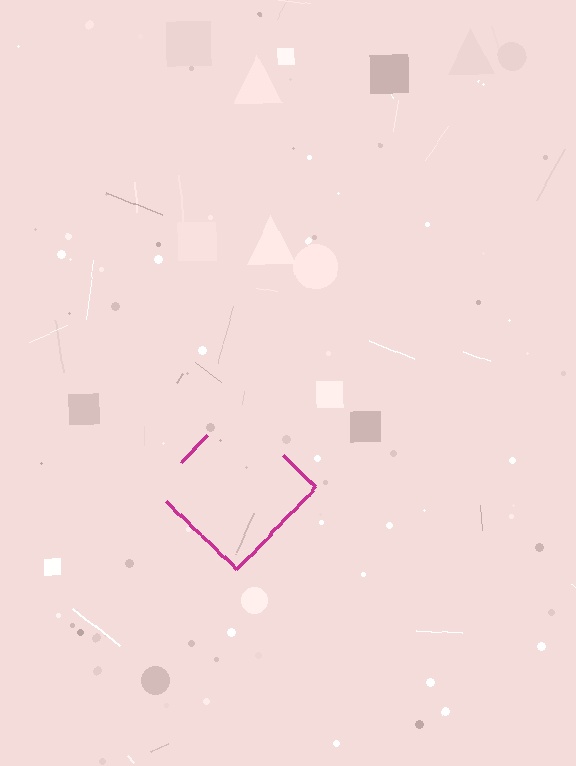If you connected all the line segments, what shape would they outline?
They would outline a diamond.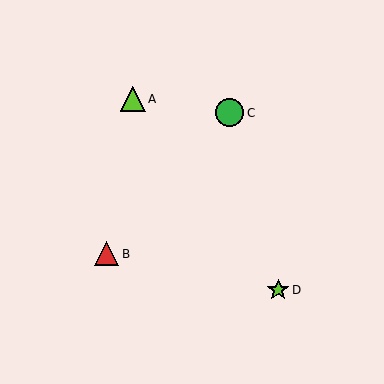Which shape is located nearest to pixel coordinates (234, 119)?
The green circle (labeled C) at (230, 113) is nearest to that location.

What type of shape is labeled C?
Shape C is a green circle.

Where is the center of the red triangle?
The center of the red triangle is at (107, 254).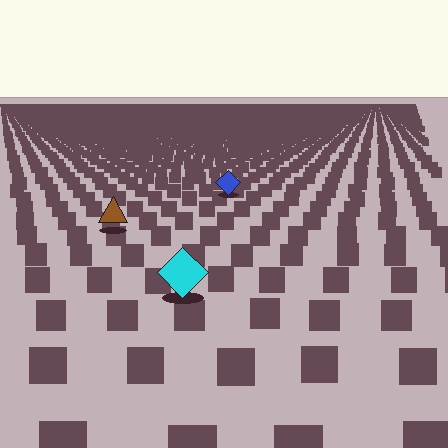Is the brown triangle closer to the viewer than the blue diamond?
Yes. The brown triangle is closer — you can tell from the texture gradient: the ground texture is coarser near it.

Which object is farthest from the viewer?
The blue diamond is farthest from the viewer. It appears smaller and the ground texture around it is denser.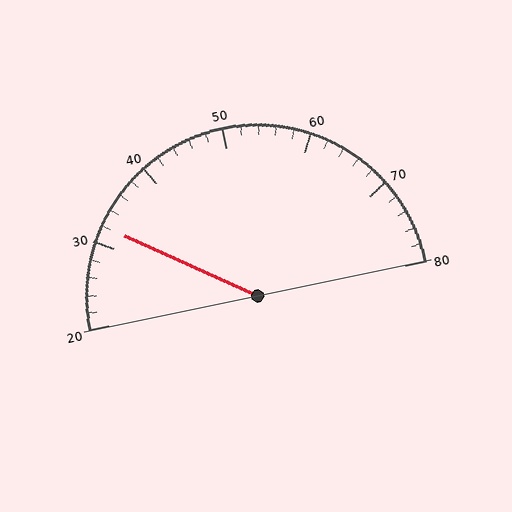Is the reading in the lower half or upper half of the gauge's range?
The reading is in the lower half of the range (20 to 80).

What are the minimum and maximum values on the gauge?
The gauge ranges from 20 to 80.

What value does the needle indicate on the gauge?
The needle indicates approximately 32.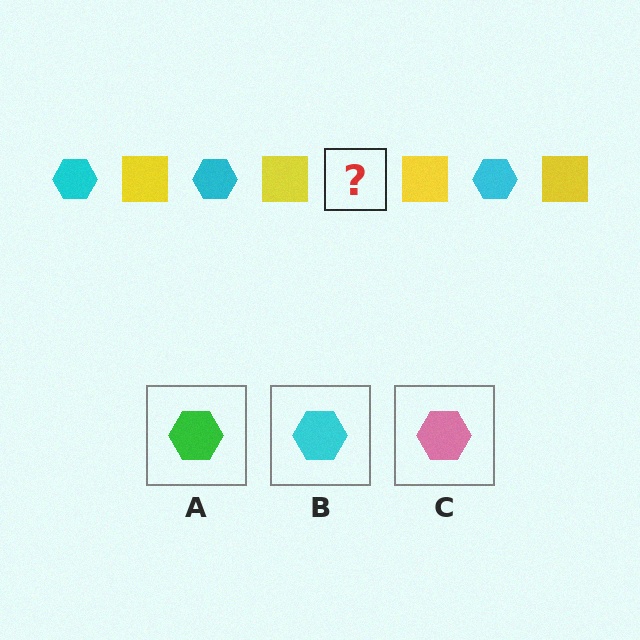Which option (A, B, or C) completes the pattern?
B.